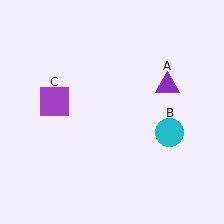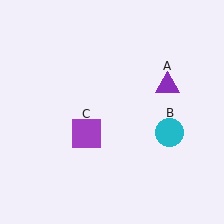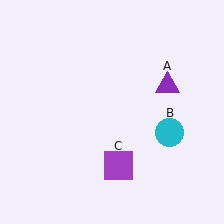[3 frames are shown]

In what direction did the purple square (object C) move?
The purple square (object C) moved down and to the right.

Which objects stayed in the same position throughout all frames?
Purple triangle (object A) and cyan circle (object B) remained stationary.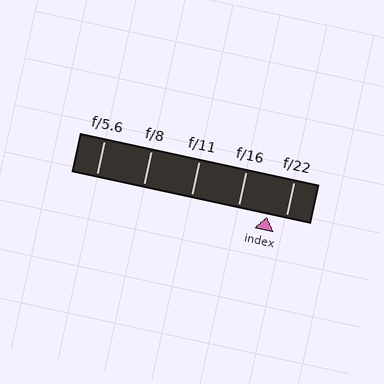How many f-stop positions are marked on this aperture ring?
There are 5 f-stop positions marked.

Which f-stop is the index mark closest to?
The index mark is closest to f/22.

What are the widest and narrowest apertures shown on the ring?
The widest aperture shown is f/5.6 and the narrowest is f/22.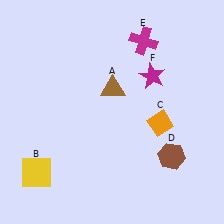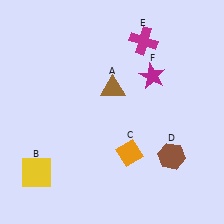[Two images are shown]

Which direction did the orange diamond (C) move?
The orange diamond (C) moved left.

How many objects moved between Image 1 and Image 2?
1 object moved between the two images.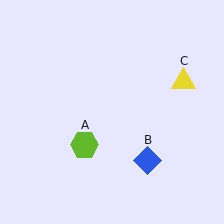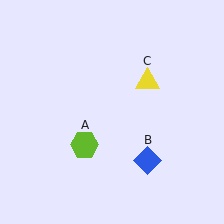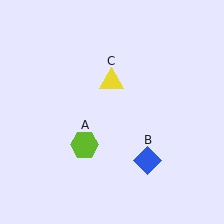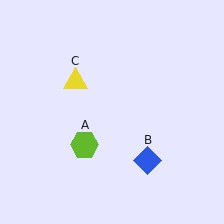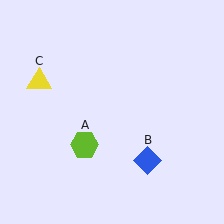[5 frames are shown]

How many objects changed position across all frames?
1 object changed position: yellow triangle (object C).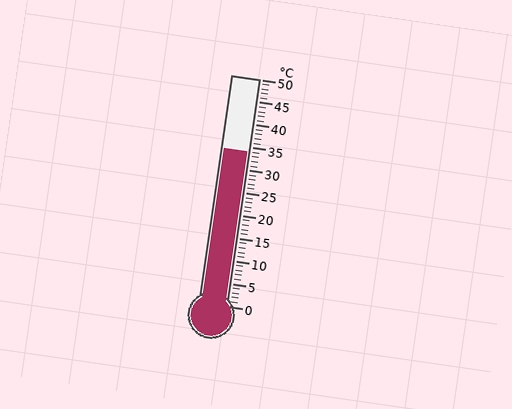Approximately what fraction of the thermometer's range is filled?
The thermometer is filled to approximately 70% of its range.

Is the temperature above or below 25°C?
The temperature is above 25°C.